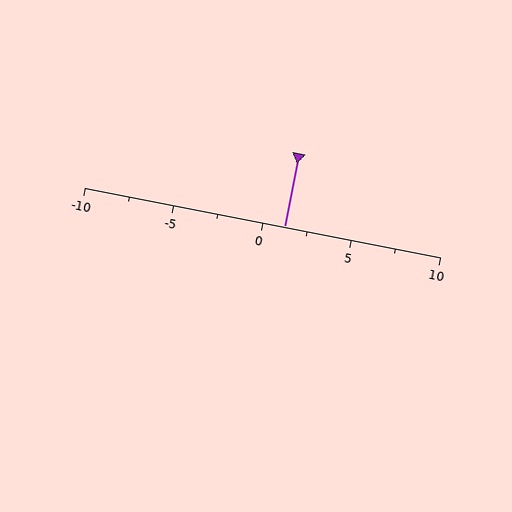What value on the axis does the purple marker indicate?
The marker indicates approximately 1.2.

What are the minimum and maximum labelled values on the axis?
The axis runs from -10 to 10.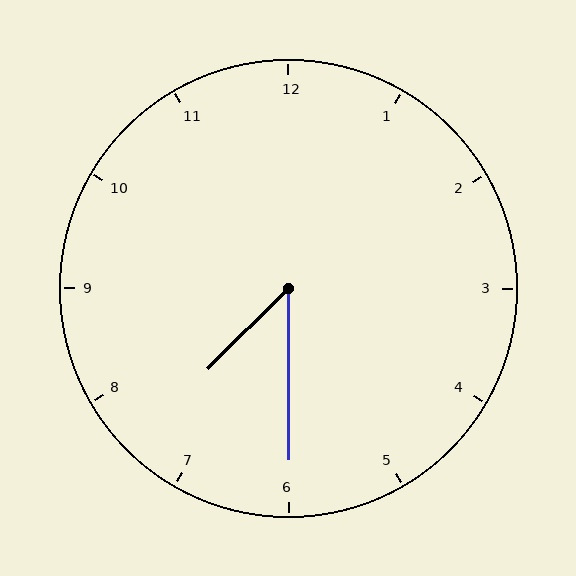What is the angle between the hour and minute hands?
Approximately 45 degrees.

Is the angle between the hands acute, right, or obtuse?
It is acute.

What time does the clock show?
7:30.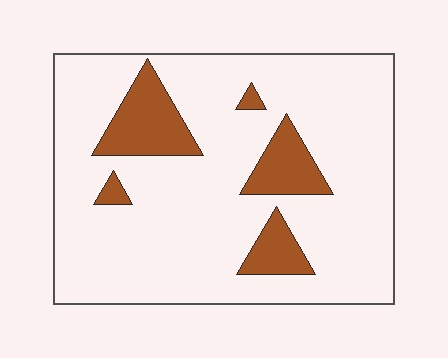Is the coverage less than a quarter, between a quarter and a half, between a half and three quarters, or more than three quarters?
Less than a quarter.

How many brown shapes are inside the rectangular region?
5.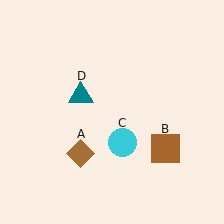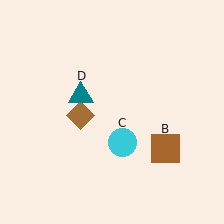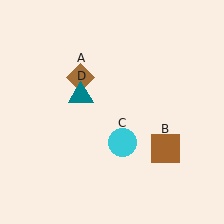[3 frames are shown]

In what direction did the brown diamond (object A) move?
The brown diamond (object A) moved up.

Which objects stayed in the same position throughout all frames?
Brown square (object B) and cyan circle (object C) and teal triangle (object D) remained stationary.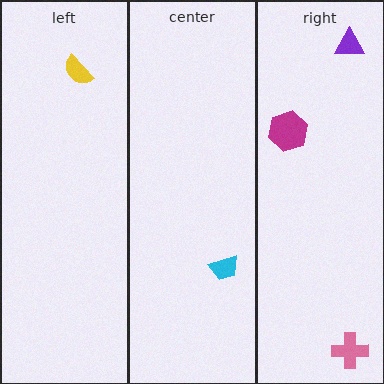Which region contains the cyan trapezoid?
The center region.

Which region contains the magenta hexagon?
The right region.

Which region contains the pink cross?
The right region.